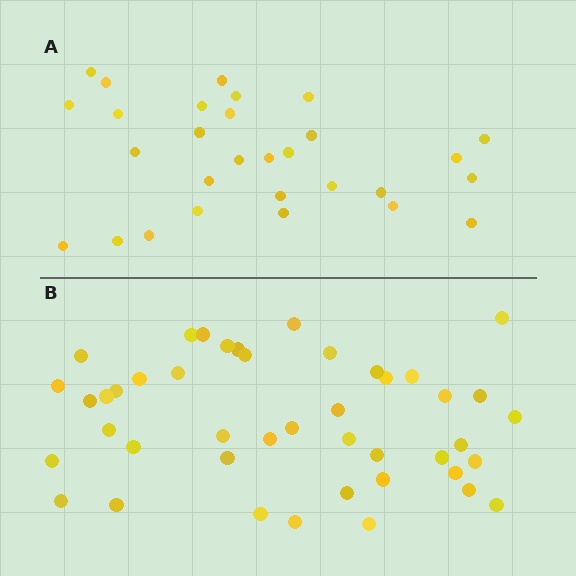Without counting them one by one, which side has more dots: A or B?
Region B (the bottom region) has more dots.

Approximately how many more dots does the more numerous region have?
Region B has approximately 15 more dots than region A.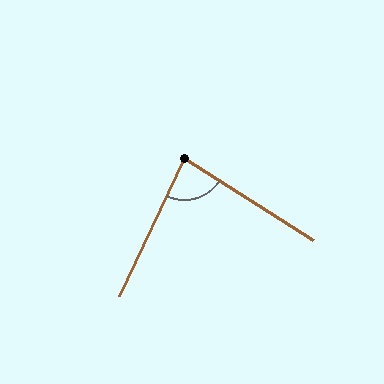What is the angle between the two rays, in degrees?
Approximately 83 degrees.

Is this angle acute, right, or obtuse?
It is acute.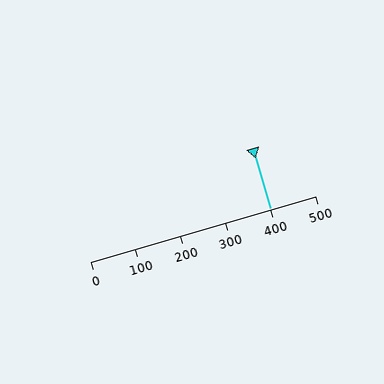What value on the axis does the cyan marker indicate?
The marker indicates approximately 400.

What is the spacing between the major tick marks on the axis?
The major ticks are spaced 100 apart.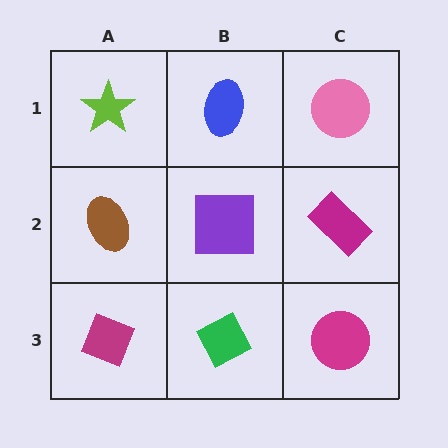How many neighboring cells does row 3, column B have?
3.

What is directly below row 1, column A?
A brown ellipse.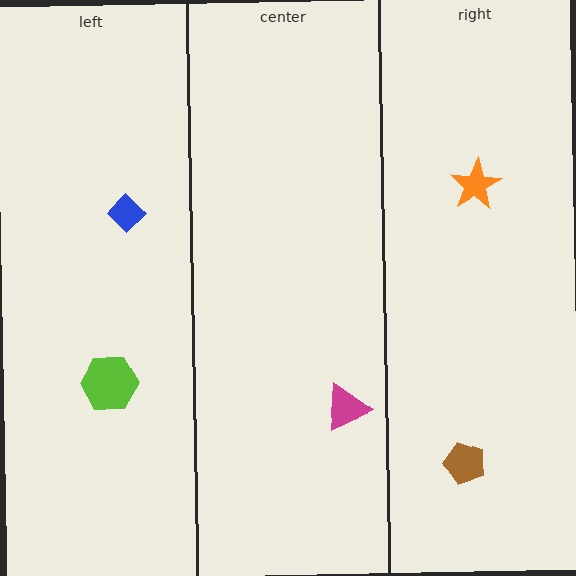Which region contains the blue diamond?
The left region.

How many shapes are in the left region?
2.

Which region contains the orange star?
The right region.